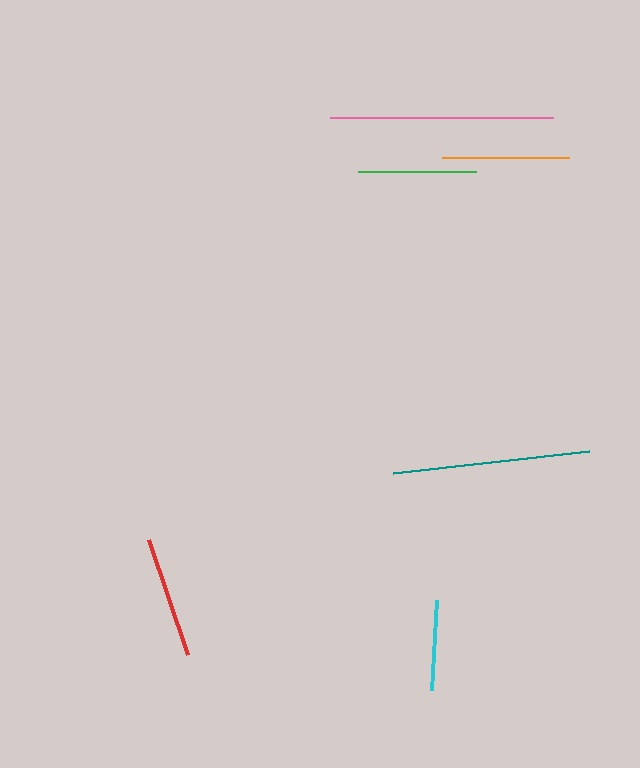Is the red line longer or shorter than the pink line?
The pink line is longer than the red line.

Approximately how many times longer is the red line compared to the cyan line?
The red line is approximately 1.4 times the length of the cyan line.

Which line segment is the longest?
The pink line is the longest at approximately 222 pixels.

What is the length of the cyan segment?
The cyan segment is approximately 89 pixels long.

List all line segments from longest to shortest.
From longest to shortest: pink, teal, orange, red, green, cyan.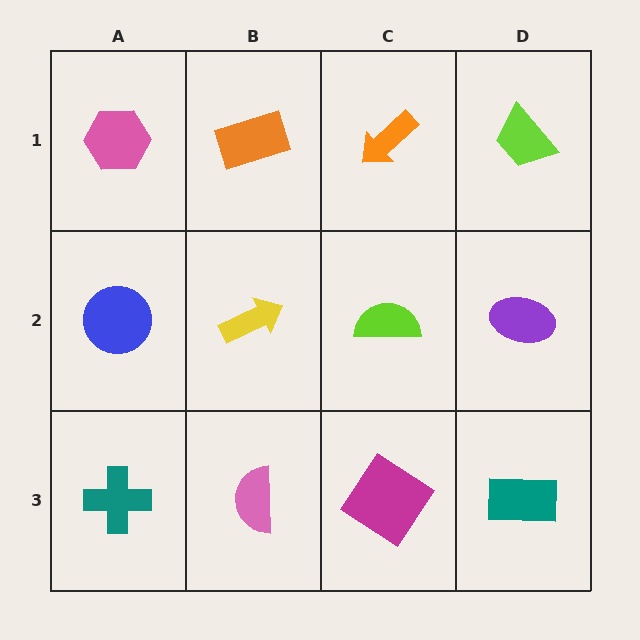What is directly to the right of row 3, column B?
A magenta diamond.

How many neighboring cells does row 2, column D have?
3.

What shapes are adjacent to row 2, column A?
A pink hexagon (row 1, column A), a teal cross (row 3, column A), a yellow arrow (row 2, column B).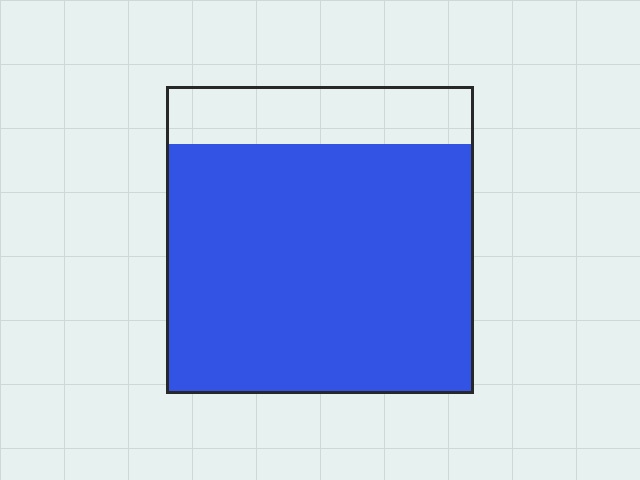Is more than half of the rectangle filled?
Yes.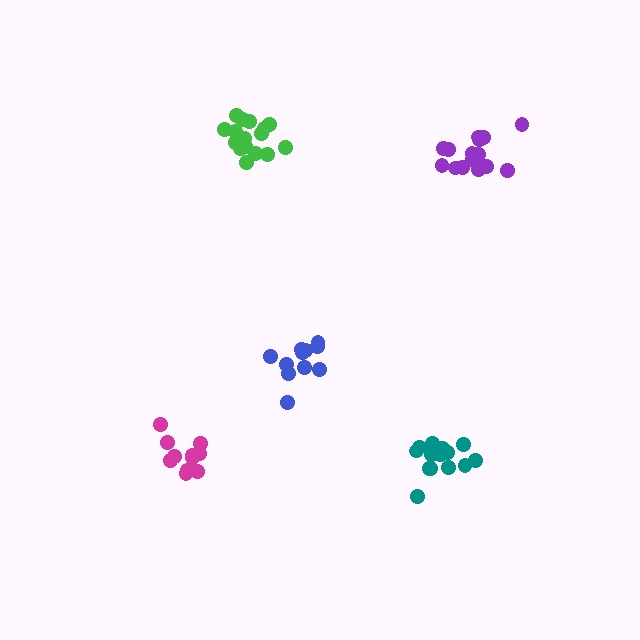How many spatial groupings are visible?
There are 5 spatial groupings.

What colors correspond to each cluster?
The clusters are colored: green, magenta, blue, purple, teal.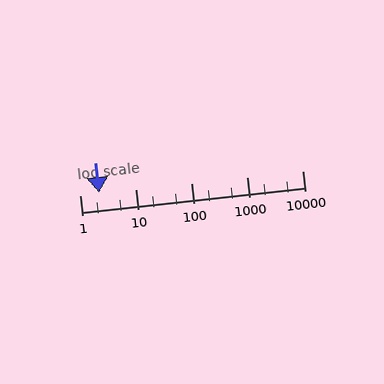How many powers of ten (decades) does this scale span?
The scale spans 4 decades, from 1 to 10000.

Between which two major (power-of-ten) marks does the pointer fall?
The pointer is between 1 and 10.